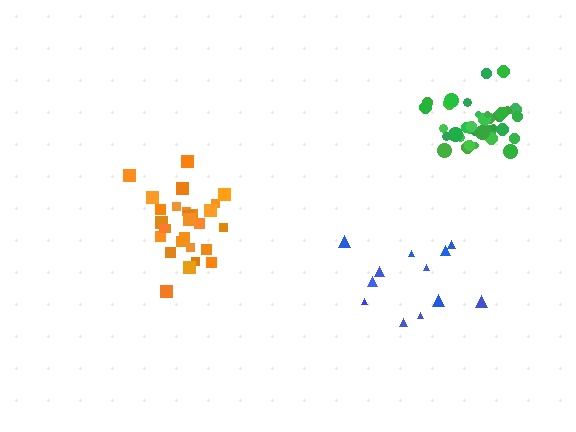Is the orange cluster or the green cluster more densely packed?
Green.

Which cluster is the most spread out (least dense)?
Blue.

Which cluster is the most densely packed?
Green.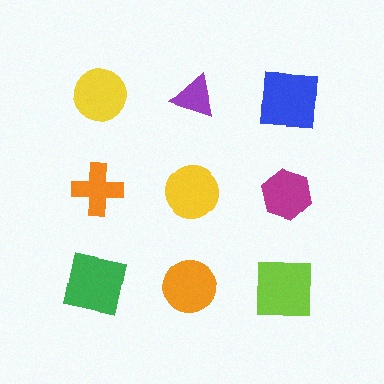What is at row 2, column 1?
An orange cross.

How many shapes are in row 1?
3 shapes.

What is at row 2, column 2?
A yellow circle.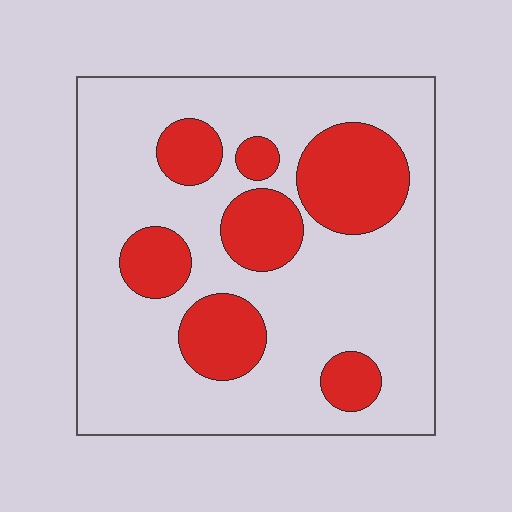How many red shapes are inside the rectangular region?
7.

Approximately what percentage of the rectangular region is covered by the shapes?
Approximately 25%.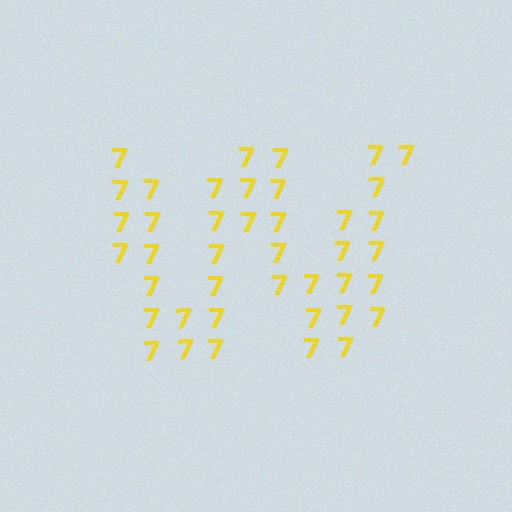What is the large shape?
The large shape is the letter W.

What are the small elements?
The small elements are digit 7's.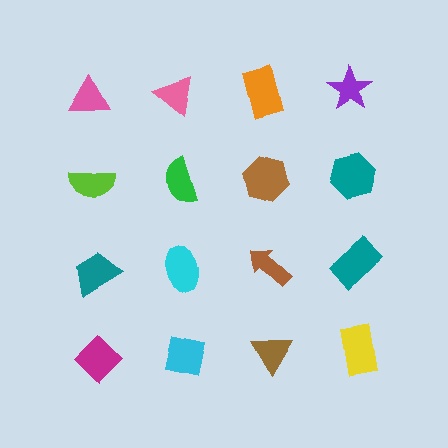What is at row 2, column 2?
A green semicircle.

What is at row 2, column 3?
A brown hexagon.